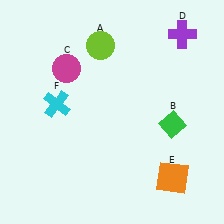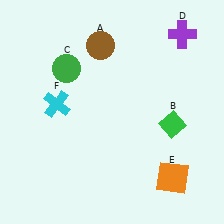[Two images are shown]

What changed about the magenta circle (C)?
In Image 1, C is magenta. In Image 2, it changed to green.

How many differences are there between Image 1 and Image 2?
There are 2 differences between the two images.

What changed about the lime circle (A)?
In Image 1, A is lime. In Image 2, it changed to brown.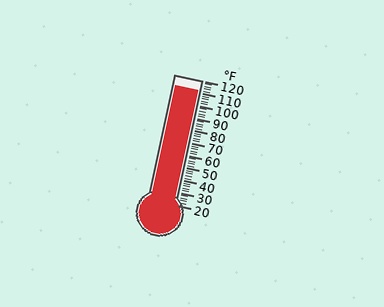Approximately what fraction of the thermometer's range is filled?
The thermometer is filled to approximately 90% of its range.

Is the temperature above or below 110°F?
The temperature is above 110°F.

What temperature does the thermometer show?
The thermometer shows approximately 112°F.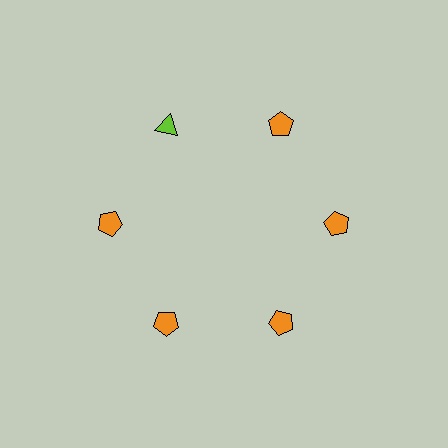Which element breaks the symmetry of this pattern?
The lime triangle at roughly the 11 o'clock position breaks the symmetry. All other shapes are orange pentagons.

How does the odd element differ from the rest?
It differs in both color (lime instead of orange) and shape (triangle instead of pentagon).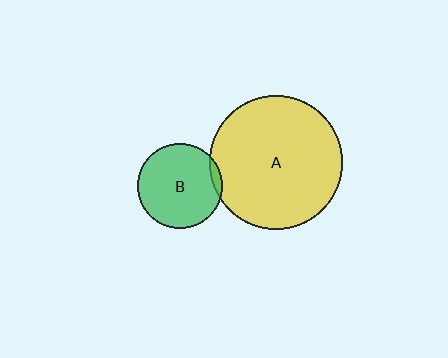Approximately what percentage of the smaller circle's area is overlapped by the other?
Approximately 5%.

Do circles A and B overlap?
Yes.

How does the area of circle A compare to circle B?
Approximately 2.5 times.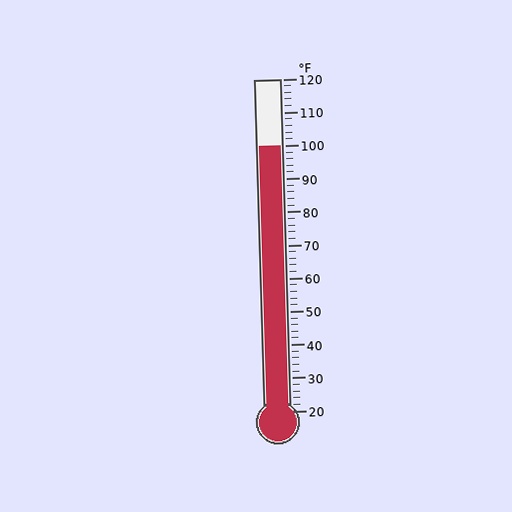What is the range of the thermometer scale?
The thermometer scale ranges from 20°F to 120°F.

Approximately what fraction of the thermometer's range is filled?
The thermometer is filled to approximately 80% of its range.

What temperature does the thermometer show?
The thermometer shows approximately 100°F.